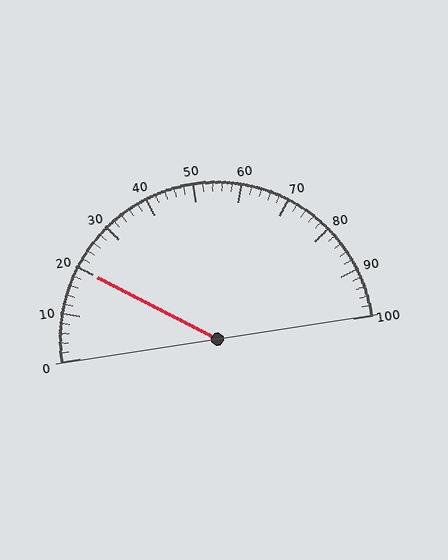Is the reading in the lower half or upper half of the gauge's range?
The reading is in the lower half of the range (0 to 100).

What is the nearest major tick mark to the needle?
The nearest major tick mark is 20.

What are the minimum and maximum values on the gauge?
The gauge ranges from 0 to 100.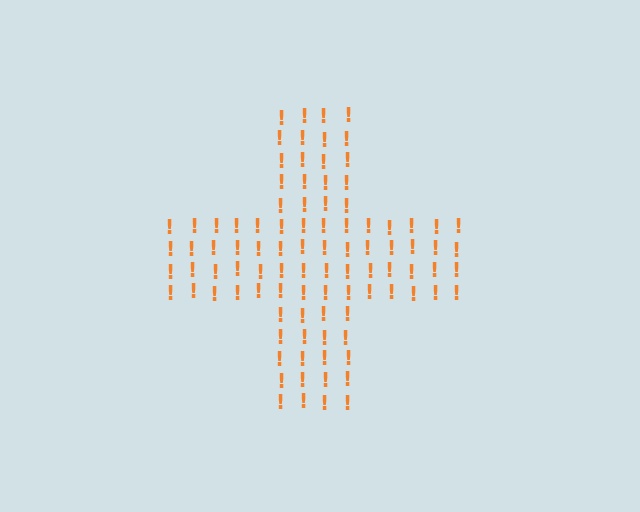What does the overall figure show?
The overall figure shows a cross.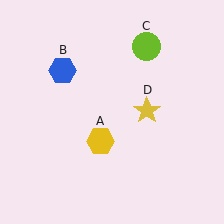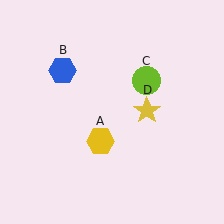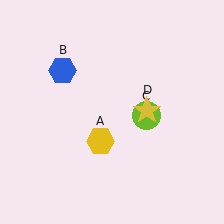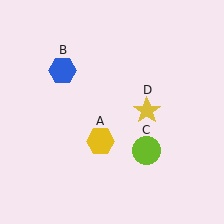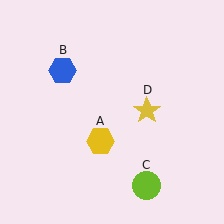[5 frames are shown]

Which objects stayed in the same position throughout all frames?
Yellow hexagon (object A) and blue hexagon (object B) and yellow star (object D) remained stationary.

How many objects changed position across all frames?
1 object changed position: lime circle (object C).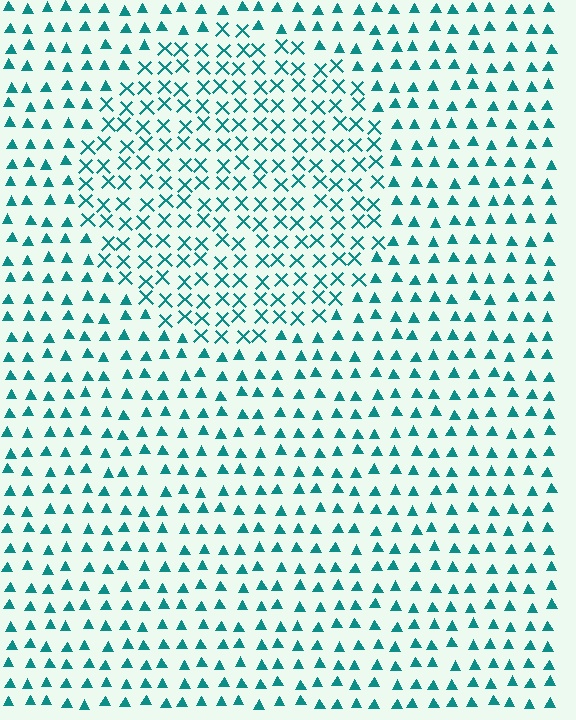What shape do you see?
I see a circle.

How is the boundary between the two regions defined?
The boundary is defined by a change in element shape: X marks inside vs. triangles outside. All elements share the same color and spacing.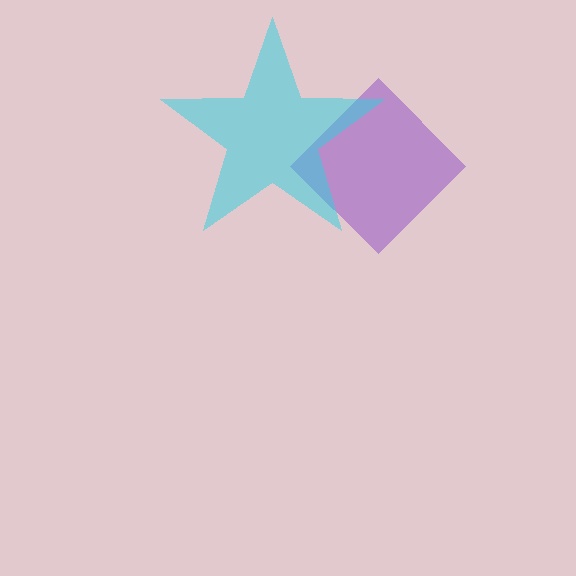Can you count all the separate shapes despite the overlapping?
Yes, there are 2 separate shapes.